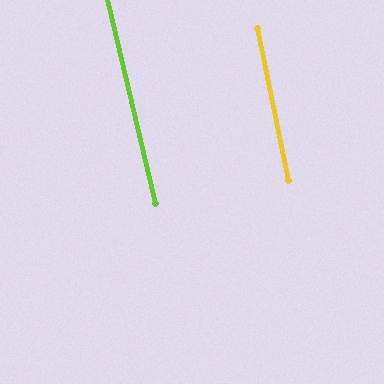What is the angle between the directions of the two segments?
Approximately 1 degree.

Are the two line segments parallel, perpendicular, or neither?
Parallel — their directions differ by only 1.4°.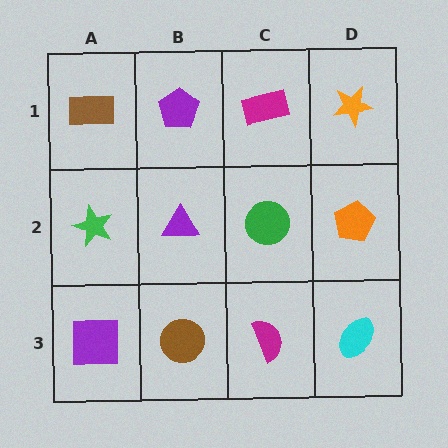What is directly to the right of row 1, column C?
An orange star.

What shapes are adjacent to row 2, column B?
A purple pentagon (row 1, column B), a brown circle (row 3, column B), a green star (row 2, column A), a green circle (row 2, column C).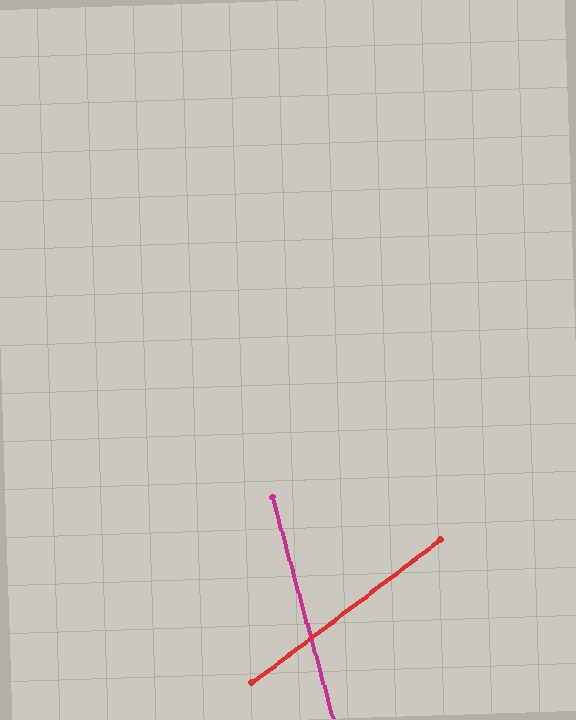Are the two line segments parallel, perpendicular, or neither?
Neither parallel nor perpendicular — they differ by about 68°.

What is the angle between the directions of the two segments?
Approximately 68 degrees.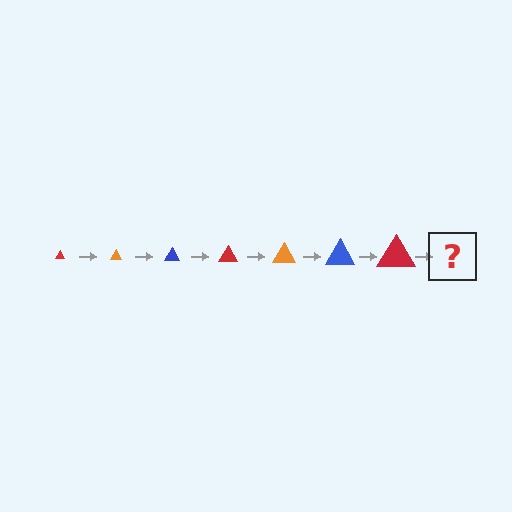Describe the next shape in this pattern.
It should be an orange triangle, larger than the previous one.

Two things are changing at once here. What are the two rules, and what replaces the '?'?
The two rules are that the triangle grows larger each step and the color cycles through red, orange, and blue. The '?' should be an orange triangle, larger than the previous one.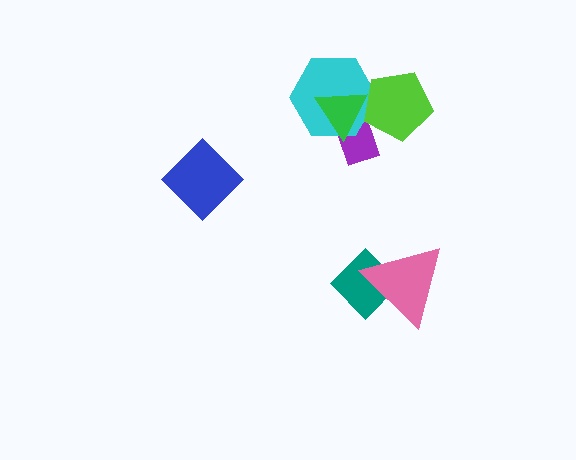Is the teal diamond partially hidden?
Yes, it is partially covered by another shape.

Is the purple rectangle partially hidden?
Yes, it is partially covered by another shape.